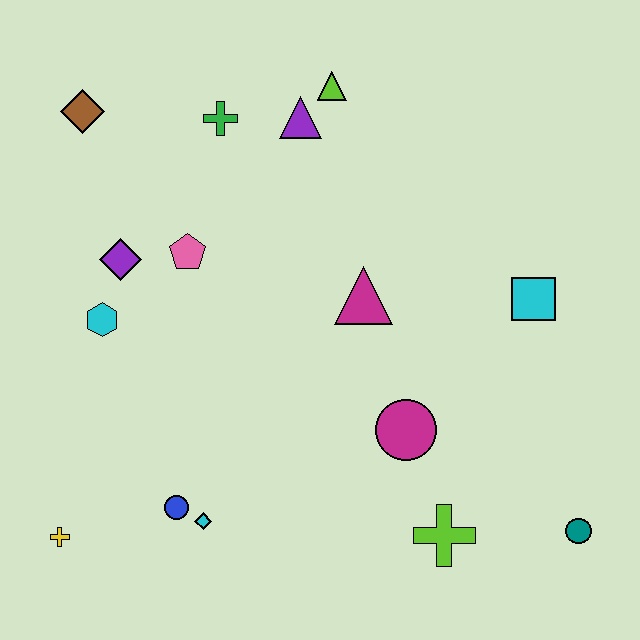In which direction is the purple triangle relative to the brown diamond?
The purple triangle is to the right of the brown diamond.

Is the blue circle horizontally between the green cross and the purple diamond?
Yes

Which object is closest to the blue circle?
The cyan diamond is closest to the blue circle.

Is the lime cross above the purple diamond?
No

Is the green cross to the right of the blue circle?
Yes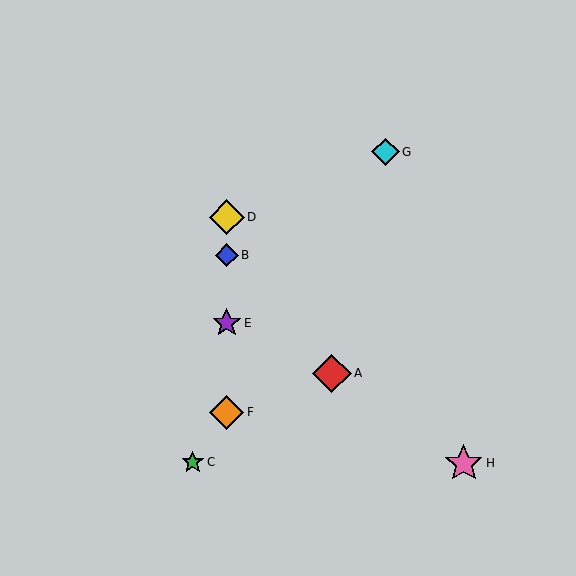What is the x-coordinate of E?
Object E is at x≈227.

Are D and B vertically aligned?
Yes, both are at x≈227.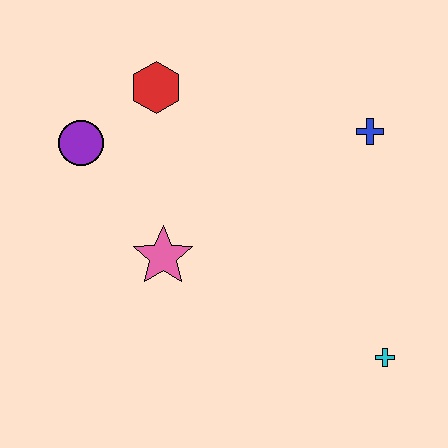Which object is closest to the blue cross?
The red hexagon is closest to the blue cross.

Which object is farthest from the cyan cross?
The purple circle is farthest from the cyan cross.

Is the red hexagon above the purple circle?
Yes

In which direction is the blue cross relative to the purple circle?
The blue cross is to the right of the purple circle.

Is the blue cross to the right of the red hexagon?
Yes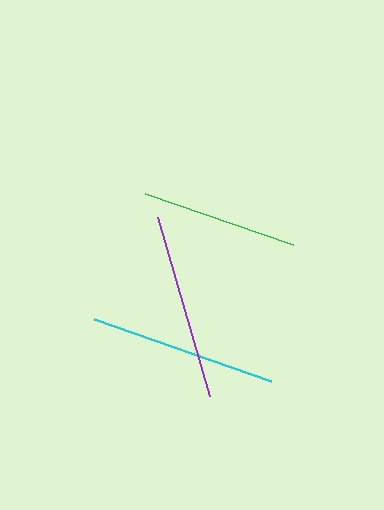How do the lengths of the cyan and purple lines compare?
The cyan and purple lines are approximately the same length.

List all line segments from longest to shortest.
From longest to shortest: cyan, purple, green.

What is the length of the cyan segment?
The cyan segment is approximately 187 pixels long.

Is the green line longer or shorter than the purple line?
The purple line is longer than the green line.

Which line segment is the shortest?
The green line is the shortest at approximately 157 pixels.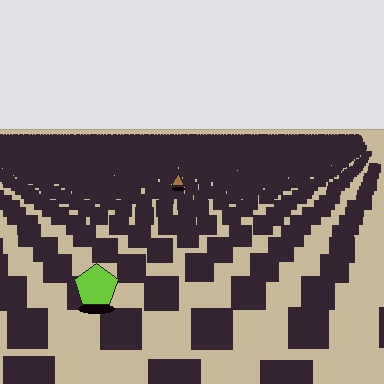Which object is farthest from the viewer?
The brown triangle is farthest from the viewer. It appears smaller and the ground texture around it is denser.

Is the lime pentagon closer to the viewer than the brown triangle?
Yes. The lime pentagon is closer — you can tell from the texture gradient: the ground texture is coarser near it.